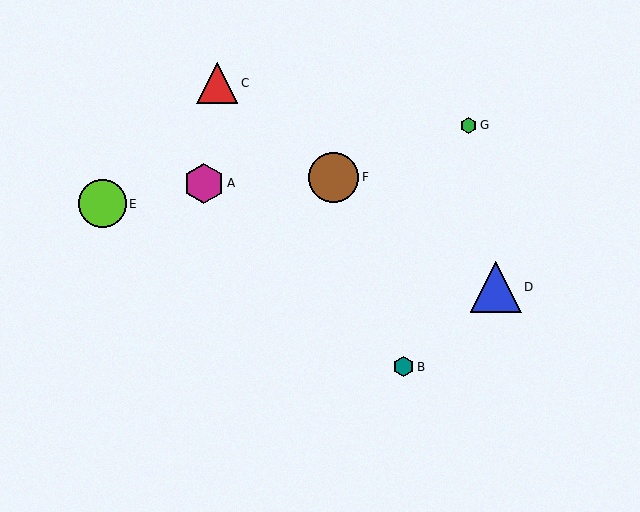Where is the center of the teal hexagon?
The center of the teal hexagon is at (403, 367).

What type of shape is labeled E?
Shape E is a lime circle.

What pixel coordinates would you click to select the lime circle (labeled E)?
Click at (102, 204) to select the lime circle E.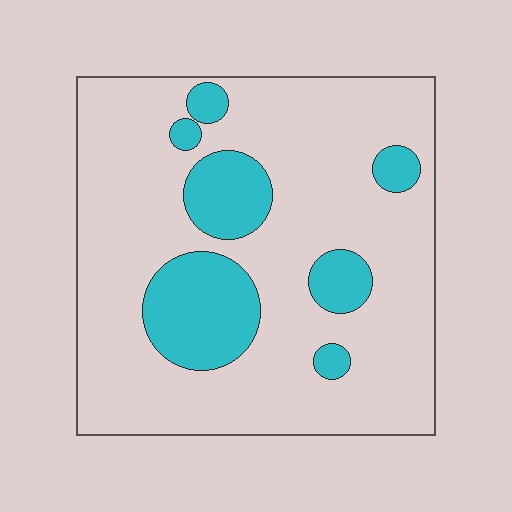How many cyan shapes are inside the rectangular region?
7.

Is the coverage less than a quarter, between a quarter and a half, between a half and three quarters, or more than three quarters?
Less than a quarter.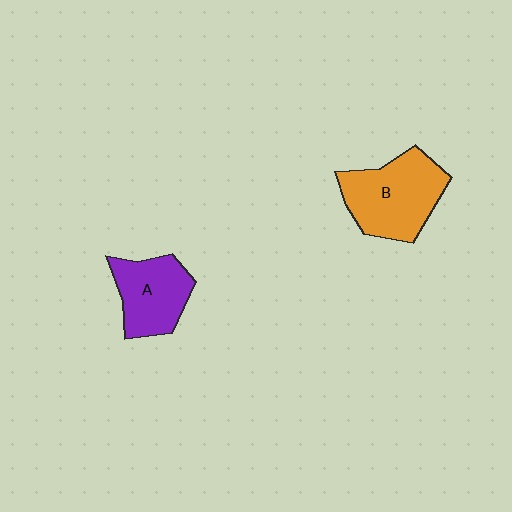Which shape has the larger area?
Shape B (orange).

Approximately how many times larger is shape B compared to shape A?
Approximately 1.3 times.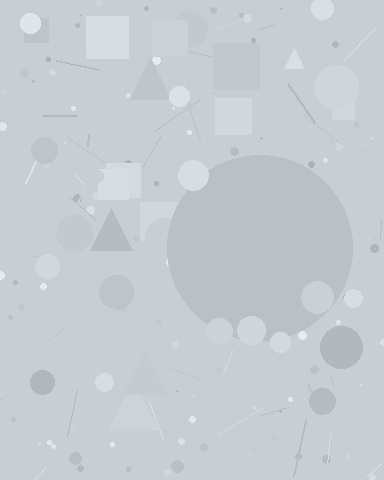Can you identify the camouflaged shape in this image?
The camouflaged shape is a circle.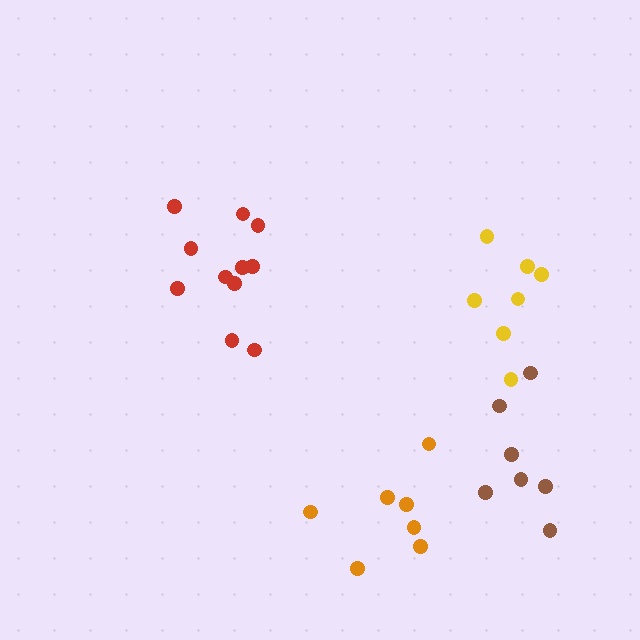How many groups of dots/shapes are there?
There are 4 groups.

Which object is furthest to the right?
The yellow cluster is rightmost.